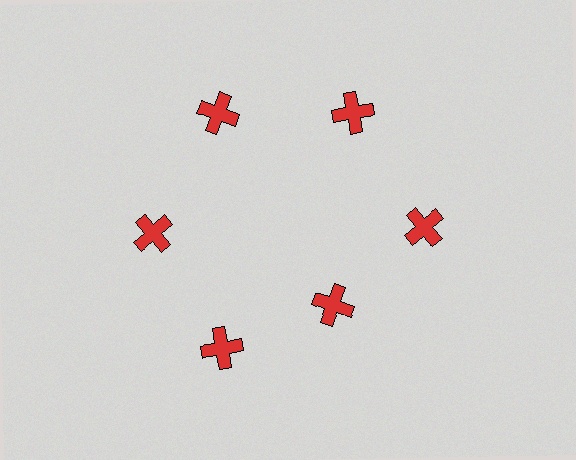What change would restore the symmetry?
The symmetry would be restored by moving it outward, back onto the ring so that all 6 crosses sit at equal angles and equal distance from the center.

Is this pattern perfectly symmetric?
No. The 6 red crosses are arranged in a ring, but one element near the 5 o'clock position is pulled inward toward the center, breaking the 6-fold rotational symmetry.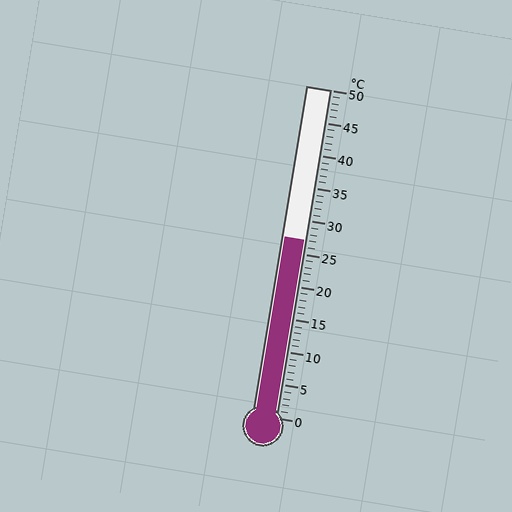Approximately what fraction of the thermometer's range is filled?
The thermometer is filled to approximately 55% of its range.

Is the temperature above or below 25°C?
The temperature is above 25°C.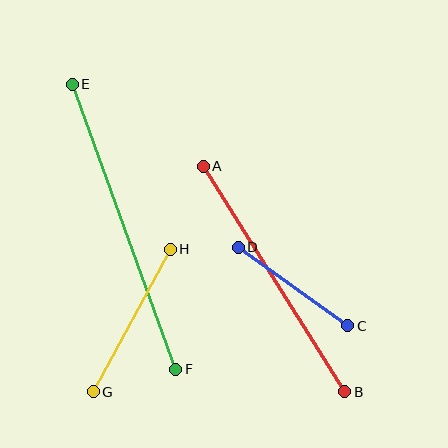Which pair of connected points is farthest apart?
Points E and F are farthest apart.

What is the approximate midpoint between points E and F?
The midpoint is at approximately (124, 227) pixels.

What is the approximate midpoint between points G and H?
The midpoint is at approximately (132, 321) pixels.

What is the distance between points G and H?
The distance is approximately 162 pixels.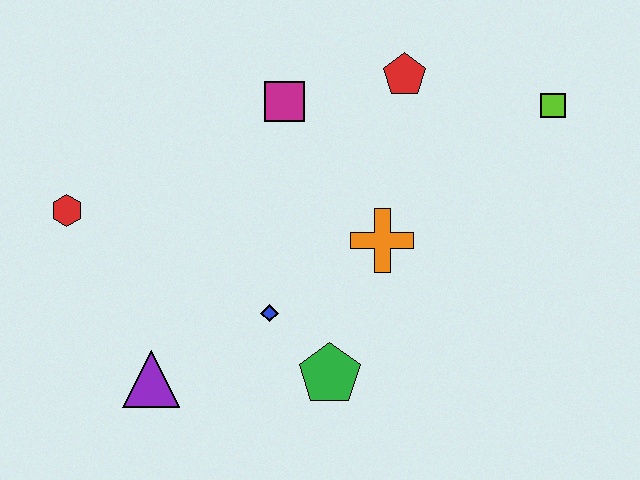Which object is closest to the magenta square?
The red pentagon is closest to the magenta square.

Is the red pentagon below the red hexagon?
No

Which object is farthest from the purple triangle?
The lime square is farthest from the purple triangle.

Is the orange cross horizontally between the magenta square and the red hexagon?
No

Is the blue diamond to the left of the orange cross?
Yes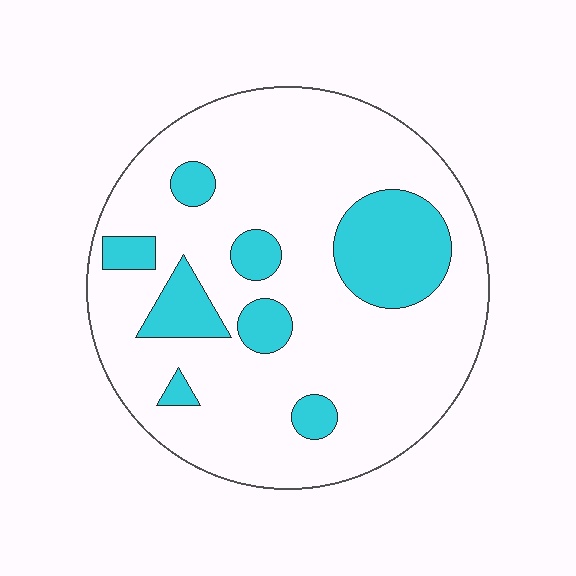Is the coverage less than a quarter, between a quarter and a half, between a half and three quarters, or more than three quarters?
Less than a quarter.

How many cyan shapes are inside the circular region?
8.